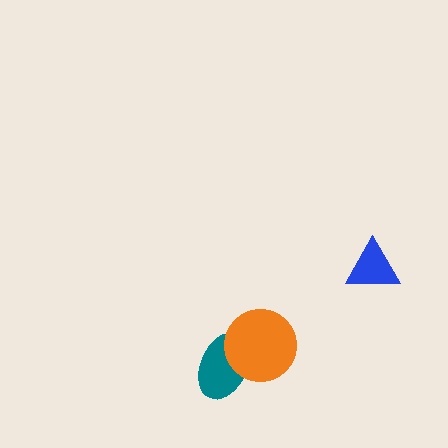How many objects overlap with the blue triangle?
0 objects overlap with the blue triangle.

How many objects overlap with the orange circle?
1 object overlaps with the orange circle.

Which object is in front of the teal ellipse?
The orange circle is in front of the teal ellipse.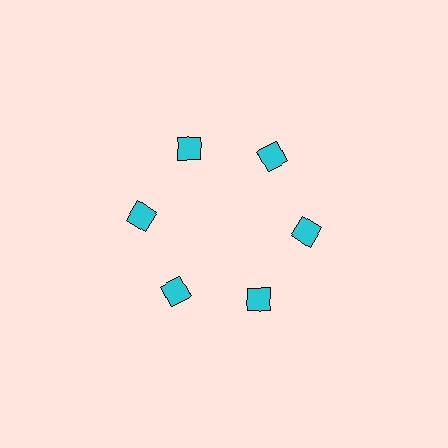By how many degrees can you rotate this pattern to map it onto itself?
The pattern maps onto itself every 60 degrees of rotation.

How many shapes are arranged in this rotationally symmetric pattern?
There are 6 shapes, arranged in 6 groups of 1.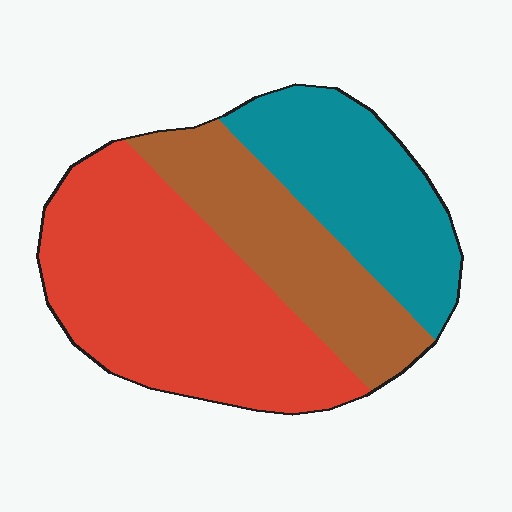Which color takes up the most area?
Red, at roughly 45%.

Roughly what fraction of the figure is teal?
Teal covers 27% of the figure.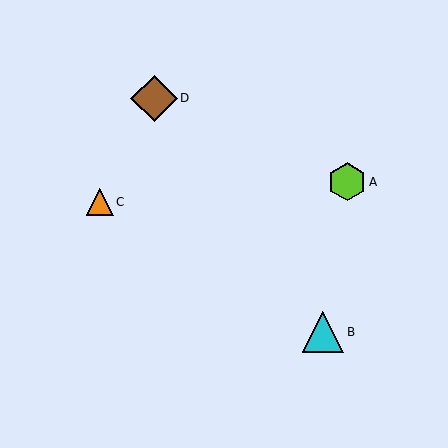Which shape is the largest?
The brown diamond (labeled D) is the largest.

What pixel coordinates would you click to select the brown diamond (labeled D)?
Click at (154, 98) to select the brown diamond D.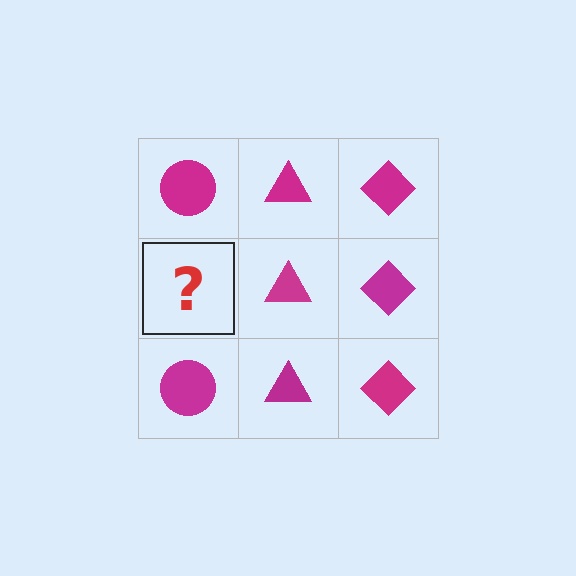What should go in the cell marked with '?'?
The missing cell should contain a magenta circle.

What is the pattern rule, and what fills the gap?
The rule is that each column has a consistent shape. The gap should be filled with a magenta circle.